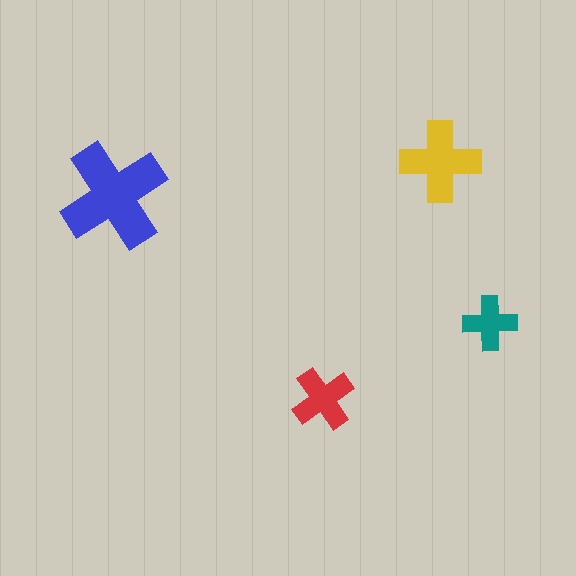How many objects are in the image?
There are 4 objects in the image.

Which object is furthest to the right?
The teal cross is rightmost.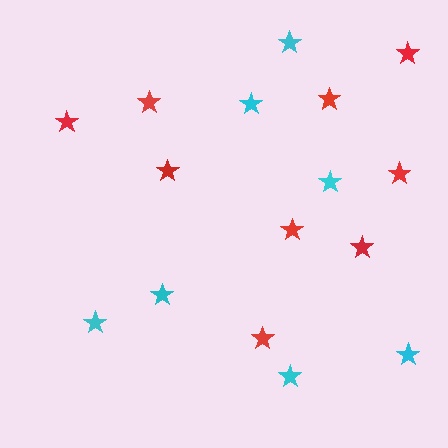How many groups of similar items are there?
There are 2 groups: one group of red stars (9) and one group of cyan stars (7).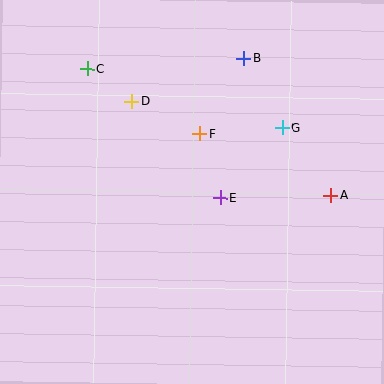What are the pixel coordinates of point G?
Point G is at (282, 128).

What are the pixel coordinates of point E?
Point E is at (220, 198).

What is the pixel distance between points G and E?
The distance between G and E is 94 pixels.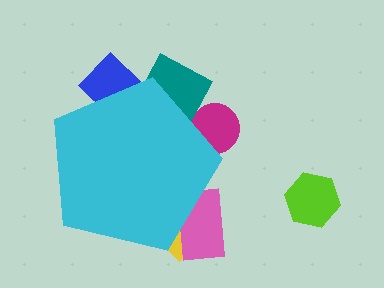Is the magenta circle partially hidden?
Yes, the magenta circle is partially hidden behind the cyan pentagon.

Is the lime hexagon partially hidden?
No, the lime hexagon is fully visible.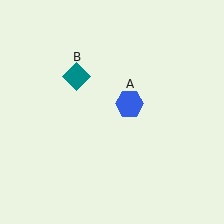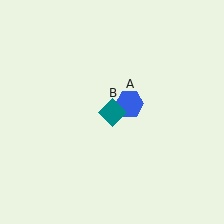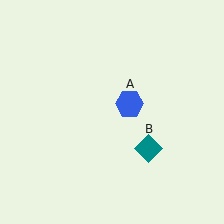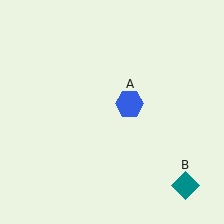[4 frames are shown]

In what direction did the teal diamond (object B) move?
The teal diamond (object B) moved down and to the right.